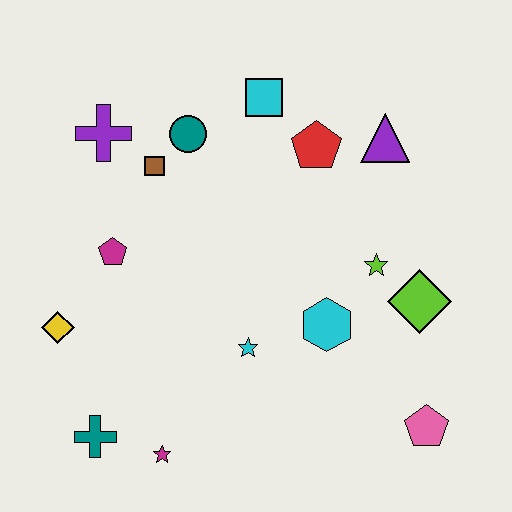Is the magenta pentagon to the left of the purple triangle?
Yes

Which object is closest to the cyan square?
The red pentagon is closest to the cyan square.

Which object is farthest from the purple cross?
The pink pentagon is farthest from the purple cross.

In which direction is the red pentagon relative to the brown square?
The red pentagon is to the right of the brown square.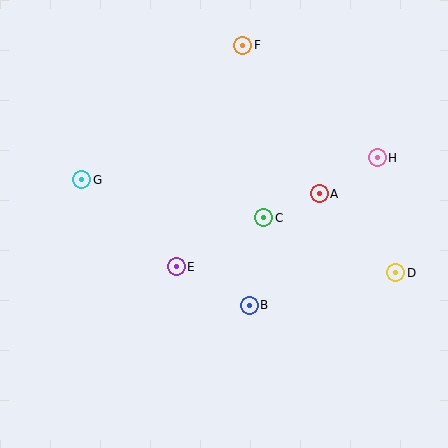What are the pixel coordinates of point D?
Point D is at (396, 273).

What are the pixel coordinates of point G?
Point G is at (82, 180).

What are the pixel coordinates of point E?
Point E is at (176, 267).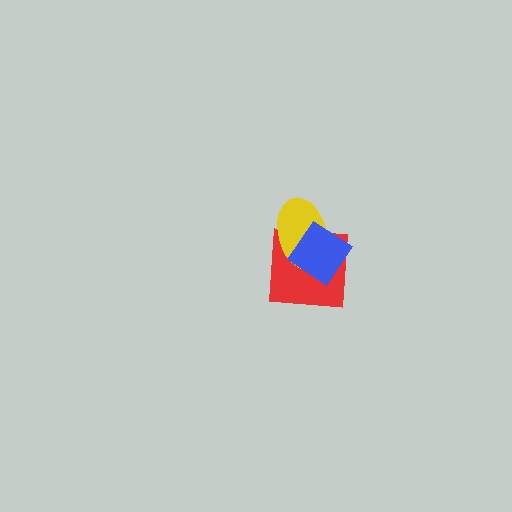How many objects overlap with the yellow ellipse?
2 objects overlap with the yellow ellipse.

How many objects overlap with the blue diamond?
2 objects overlap with the blue diamond.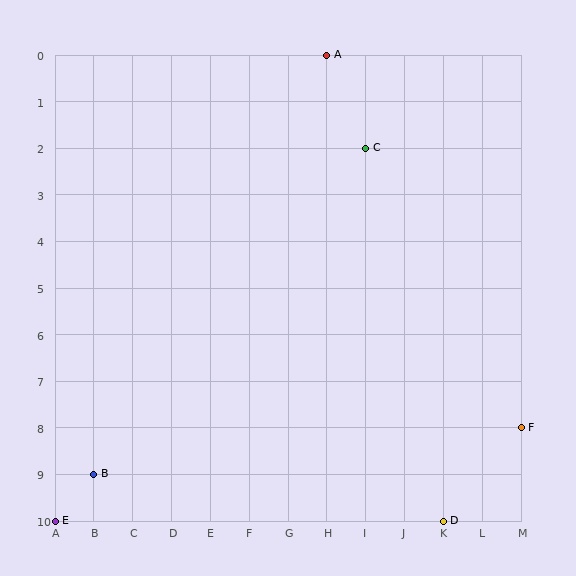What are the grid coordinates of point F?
Point F is at grid coordinates (M, 8).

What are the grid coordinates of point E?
Point E is at grid coordinates (A, 10).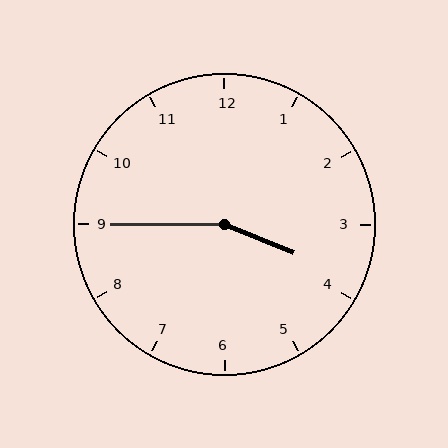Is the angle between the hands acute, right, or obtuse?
It is obtuse.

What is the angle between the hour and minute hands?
Approximately 158 degrees.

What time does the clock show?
3:45.